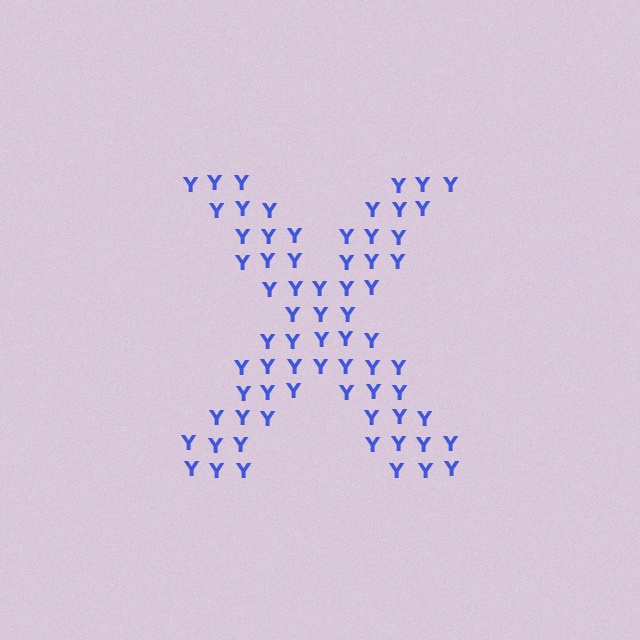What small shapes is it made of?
It is made of small letter Y's.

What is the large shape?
The large shape is the letter X.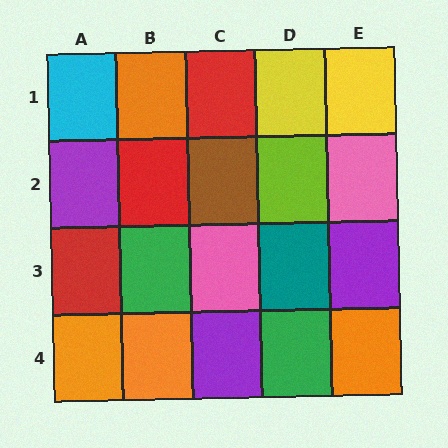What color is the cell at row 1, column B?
Orange.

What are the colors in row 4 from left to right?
Orange, orange, purple, green, orange.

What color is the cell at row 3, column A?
Red.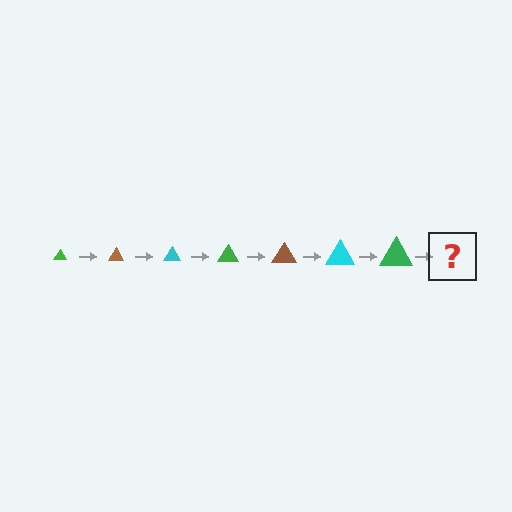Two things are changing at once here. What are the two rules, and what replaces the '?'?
The two rules are that the triangle grows larger each step and the color cycles through green, brown, and cyan. The '?' should be a brown triangle, larger than the previous one.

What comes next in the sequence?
The next element should be a brown triangle, larger than the previous one.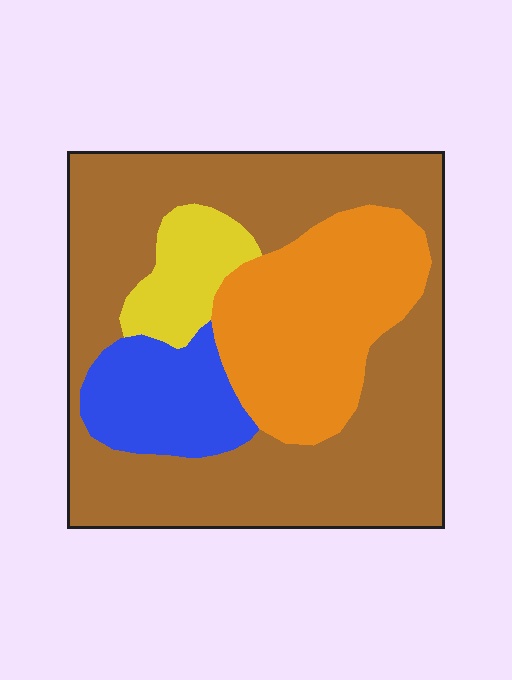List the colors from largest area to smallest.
From largest to smallest: brown, orange, blue, yellow.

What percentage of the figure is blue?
Blue takes up about one eighth (1/8) of the figure.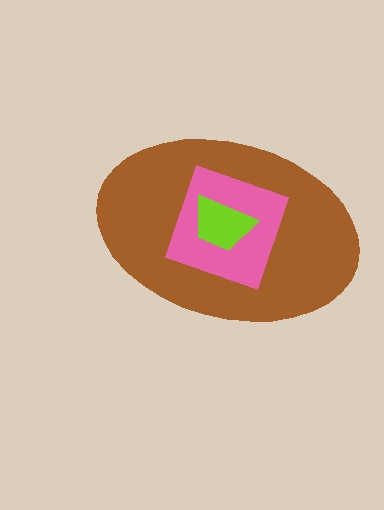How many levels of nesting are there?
3.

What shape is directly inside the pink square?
The lime trapezoid.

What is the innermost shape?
The lime trapezoid.